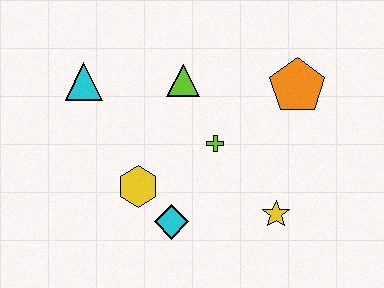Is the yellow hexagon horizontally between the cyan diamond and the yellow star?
No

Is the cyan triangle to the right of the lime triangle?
No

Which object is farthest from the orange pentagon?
The cyan triangle is farthest from the orange pentagon.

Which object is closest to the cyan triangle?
The lime triangle is closest to the cyan triangle.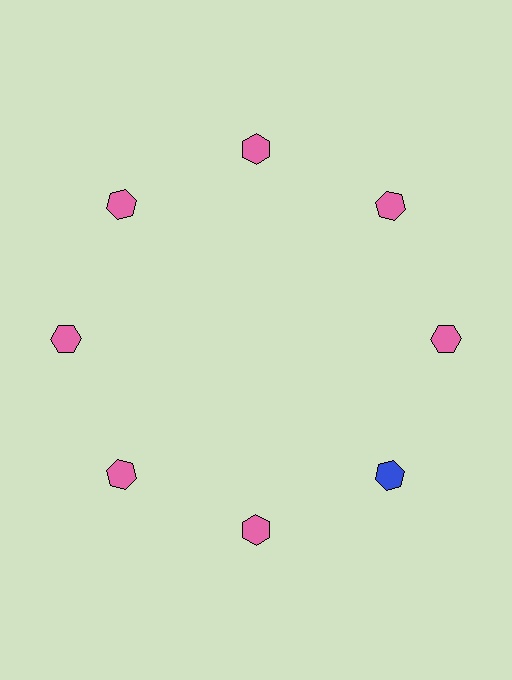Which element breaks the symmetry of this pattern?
The blue hexagon at roughly the 4 o'clock position breaks the symmetry. All other shapes are pink hexagons.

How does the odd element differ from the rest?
It has a different color: blue instead of pink.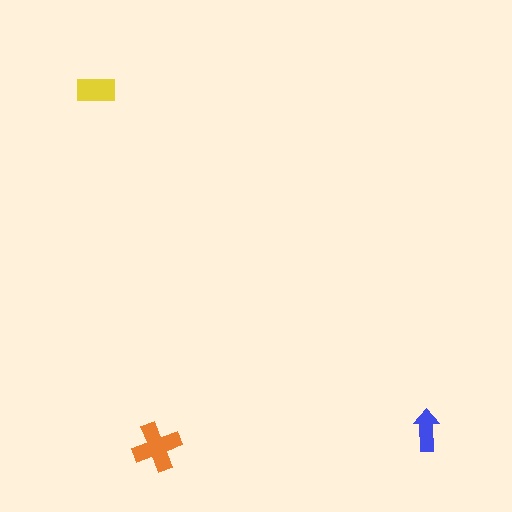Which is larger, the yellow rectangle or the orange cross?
The orange cross.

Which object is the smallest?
The blue arrow.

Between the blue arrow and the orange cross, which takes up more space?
The orange cross.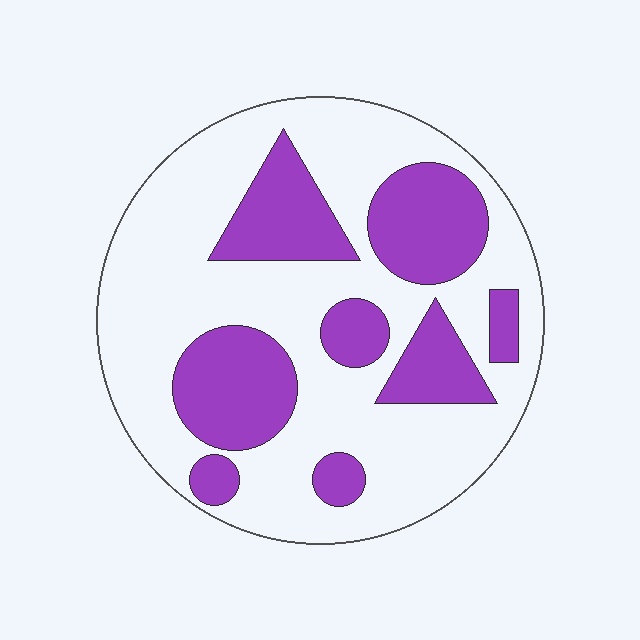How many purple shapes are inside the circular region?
8.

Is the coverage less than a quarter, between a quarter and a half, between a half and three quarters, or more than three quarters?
Between a quarter and a half.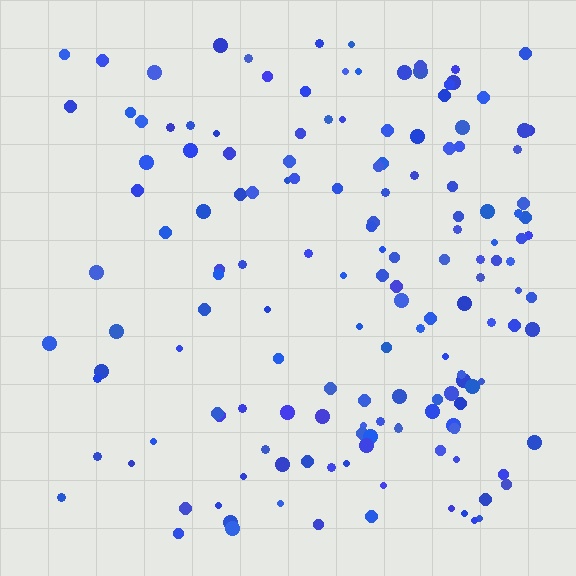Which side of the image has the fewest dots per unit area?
The left.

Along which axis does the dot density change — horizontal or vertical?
Horizontal.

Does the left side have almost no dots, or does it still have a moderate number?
Still a moderate number, just noticeably fewer than the right.